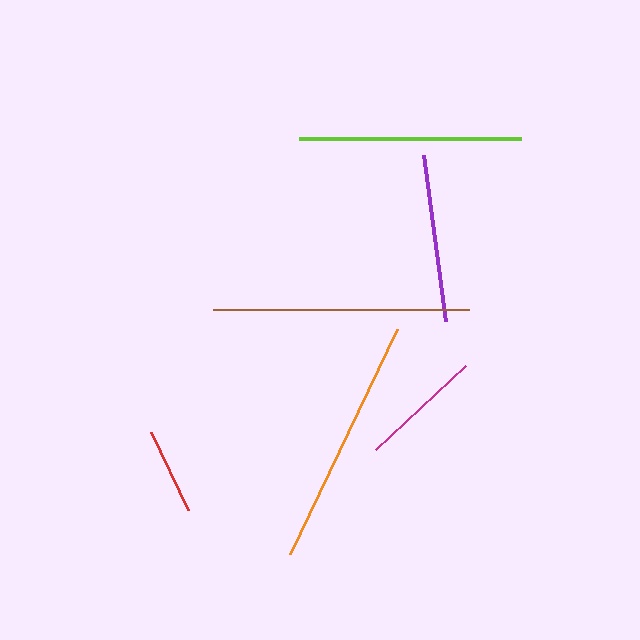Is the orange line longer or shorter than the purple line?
The orange line is longer than the purple line.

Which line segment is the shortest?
The red line is the shortest at approximately 86 pixels.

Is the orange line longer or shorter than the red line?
The orange line is longer than the red line.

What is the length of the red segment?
The red segment is approximately 86 pixels long.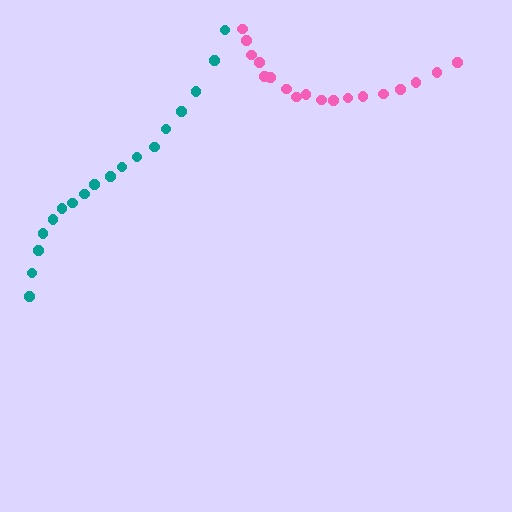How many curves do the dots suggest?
There are 2 distinct paths.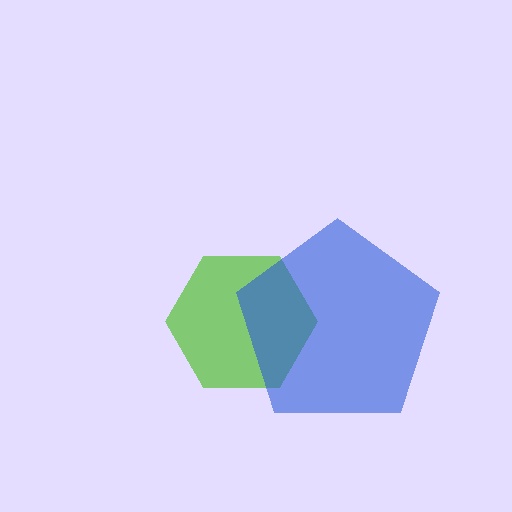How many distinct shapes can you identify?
There are 2 distinct shapes: a lime hexagon, a blue pentagon.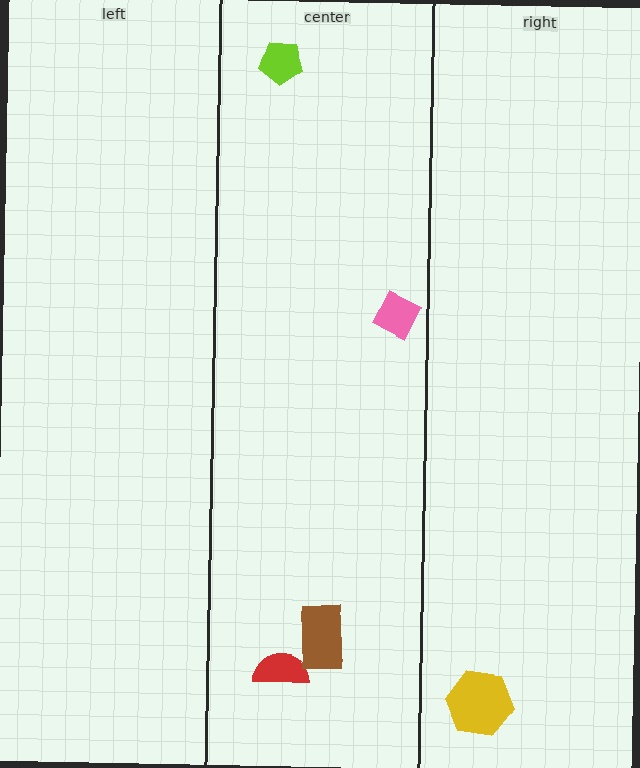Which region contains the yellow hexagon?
The right region.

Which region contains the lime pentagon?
The center region.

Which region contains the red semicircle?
The center region.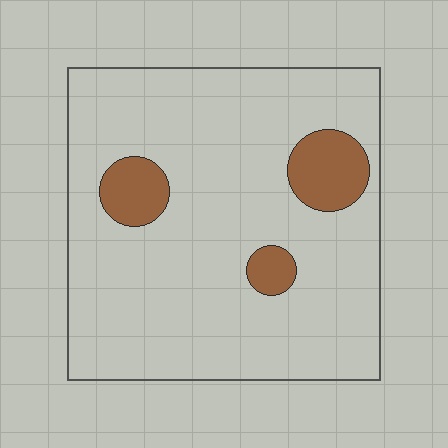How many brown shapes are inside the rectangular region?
3.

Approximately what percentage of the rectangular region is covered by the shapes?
Approximately 10%.